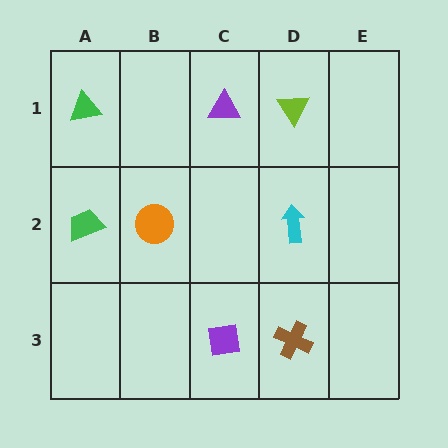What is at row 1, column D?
A lime triangle.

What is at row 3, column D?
A brown cross.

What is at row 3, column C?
A purple square.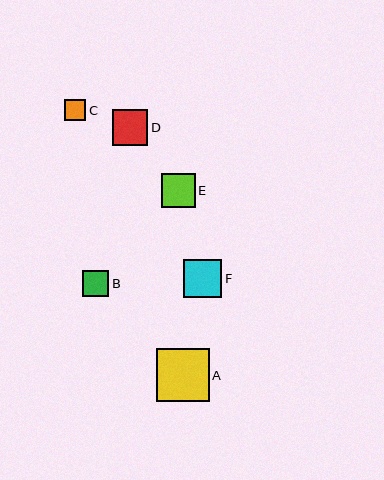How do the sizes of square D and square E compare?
Square D and square E are approximately the same size.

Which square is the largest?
Square A is the largest with a size of approximately 53 pixels.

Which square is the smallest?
Square C is the smallest with a size of approximately 21 pixels.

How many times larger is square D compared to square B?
Square D is approximately 1.4 times the size of square B.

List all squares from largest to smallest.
From largest to smallest: A, F, D, E, B, C.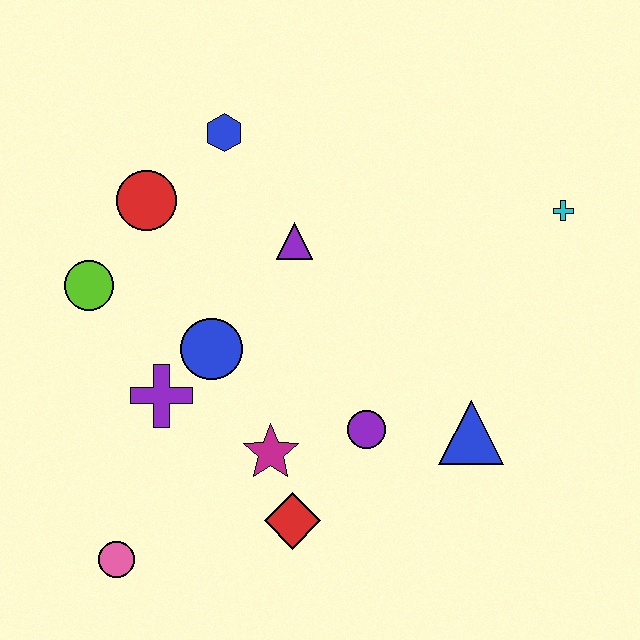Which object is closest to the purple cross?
The blue circle is closest to the purple cross.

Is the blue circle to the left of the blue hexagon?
Yes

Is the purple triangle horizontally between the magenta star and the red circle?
No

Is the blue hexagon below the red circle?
No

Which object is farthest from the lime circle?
The cyan cross is farthest from the lime circle.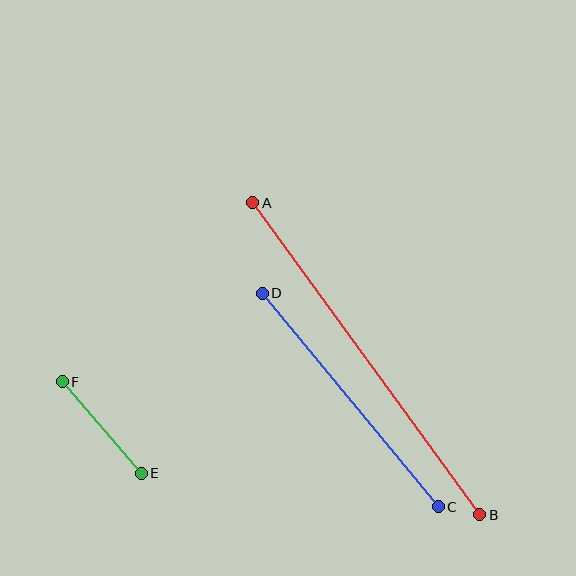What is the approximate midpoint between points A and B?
The midpoint is at approximately (366, 359) pixels.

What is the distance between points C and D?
The distance is approximately 276 pixels.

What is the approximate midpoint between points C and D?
The midpoint is at approximately (350, 400) pixels.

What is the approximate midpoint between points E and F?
The midpoint is at approximately (102, 427) pixels.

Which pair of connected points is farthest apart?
Points A and B are farthest apart.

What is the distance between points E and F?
The distance is approximately 121 pixels.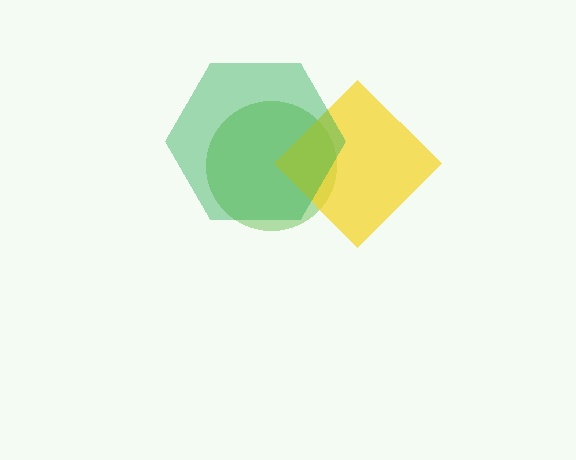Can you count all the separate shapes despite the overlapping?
Yes, there are 3 separate shapes.